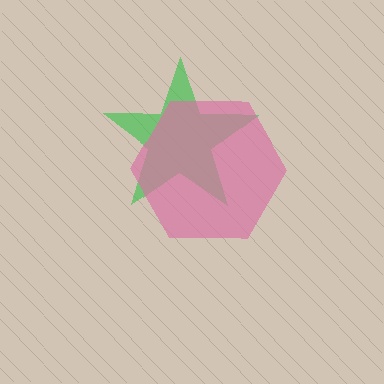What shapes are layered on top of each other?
The layered shapes are: a green star, a pink hexagon.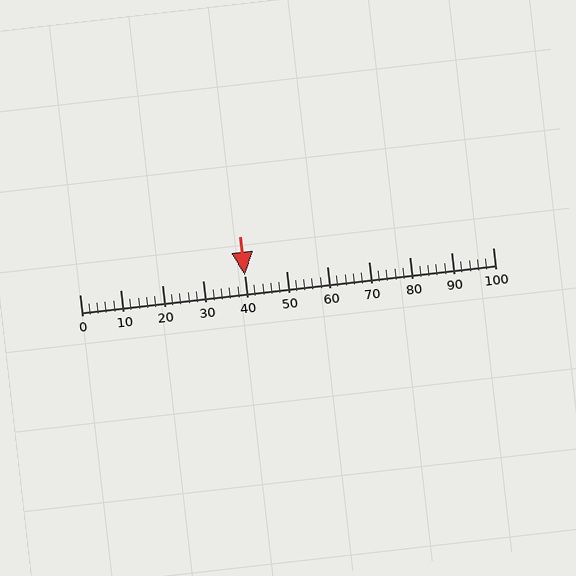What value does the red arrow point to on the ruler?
The red arrow points to approximately 40.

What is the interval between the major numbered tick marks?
The major tick marks are spaced 10 units apart.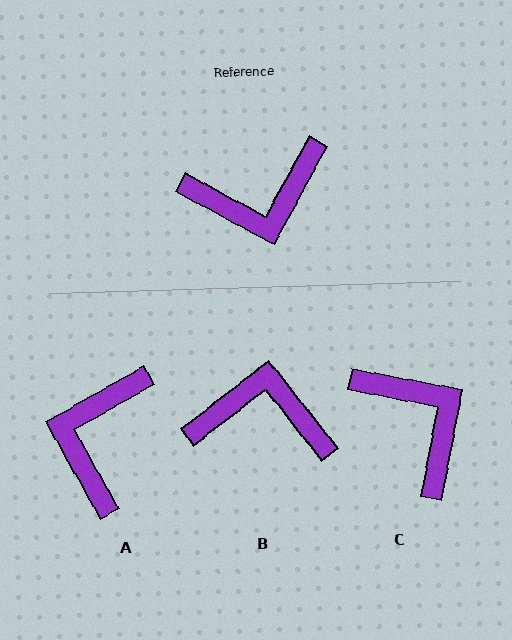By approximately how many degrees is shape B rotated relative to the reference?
Approximately 157 degrees counter-clockwise.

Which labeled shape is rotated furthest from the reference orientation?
B, about 157 degrees away.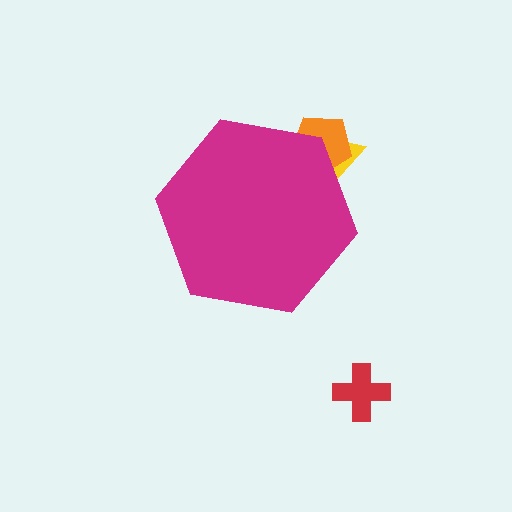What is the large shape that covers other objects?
A magenta hexagon.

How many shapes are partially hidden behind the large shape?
2 shapes are partially hidden.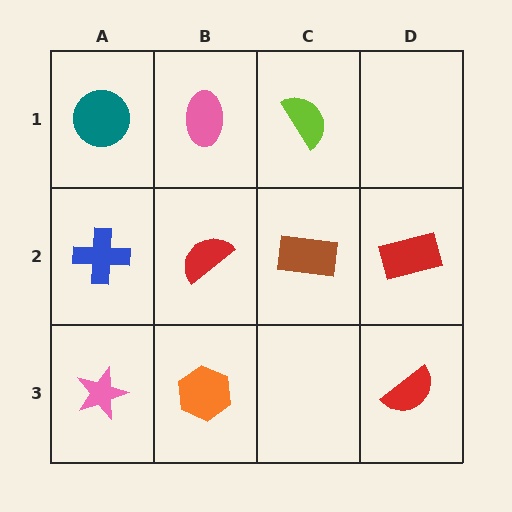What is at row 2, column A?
A blue cross.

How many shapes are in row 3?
3 shapes.